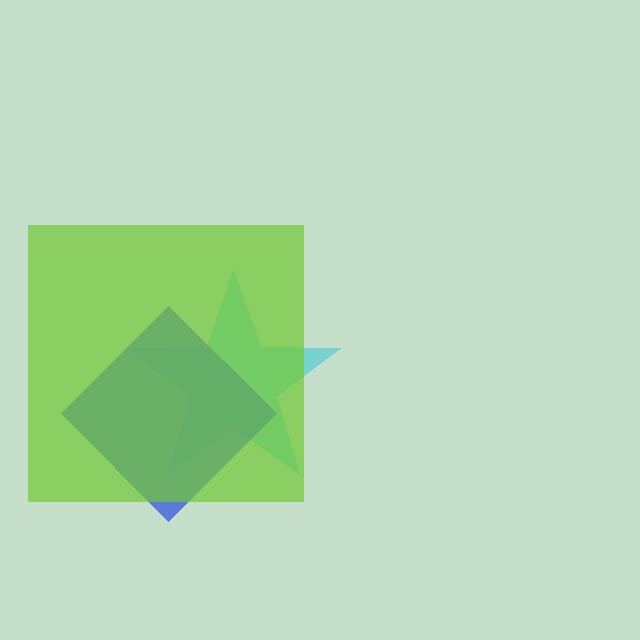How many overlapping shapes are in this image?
There are 3 overlapping shapes in the image.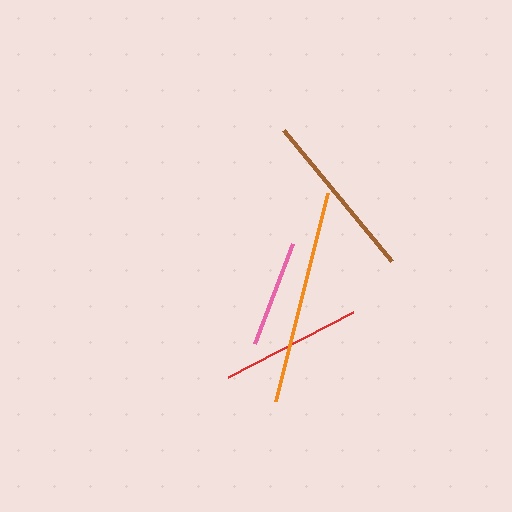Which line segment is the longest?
The orange line is the longest at approximately 214 pixels.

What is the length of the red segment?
The red segment is approximately 140 pixels long.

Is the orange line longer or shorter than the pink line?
The orange line is longer than the pink line.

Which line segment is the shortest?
The pink line is the shortest at approximately 107 pixels.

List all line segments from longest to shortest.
From longest to shortest: orange, brown, red, pink.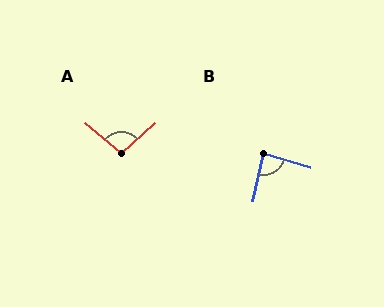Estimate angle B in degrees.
Approximately 86 degrees.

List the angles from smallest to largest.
B (86°), A (99°).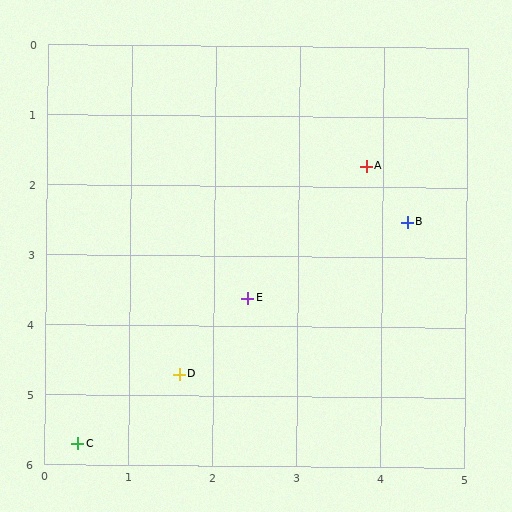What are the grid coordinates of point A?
Point A is at approximately (3.8, 1.7).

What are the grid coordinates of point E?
Point E is at approximately (2.4, 3.6).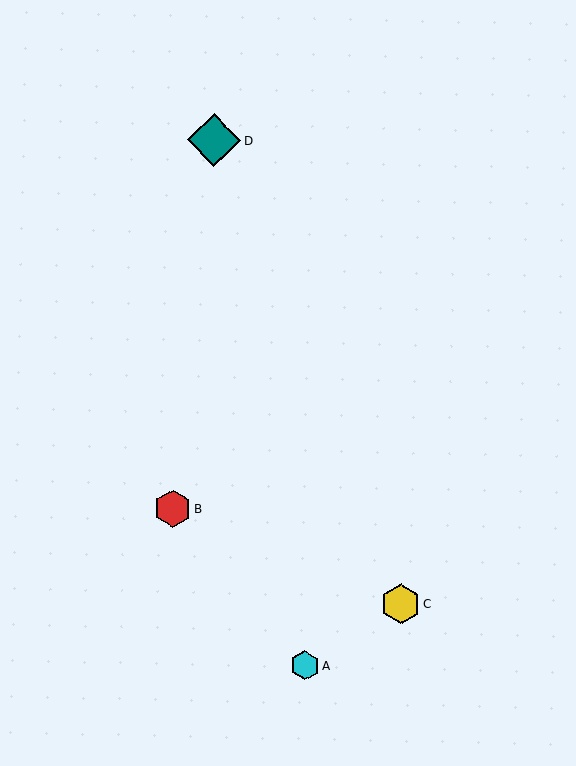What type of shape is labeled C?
Shape C is a yellow hexagon.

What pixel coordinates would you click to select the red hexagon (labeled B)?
Click at (172, 509) to select the red hexagon B.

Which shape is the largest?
The teal diamond (labeled D) is the largest.